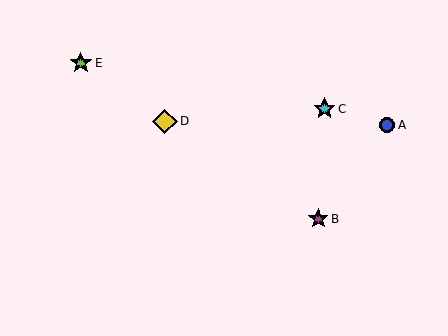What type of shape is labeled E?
Shape E is a lime star.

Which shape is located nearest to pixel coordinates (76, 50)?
The lime star (labeled E) at (81, 63) is nearest to that location.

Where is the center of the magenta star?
The center of the magenta star is at (318, 219).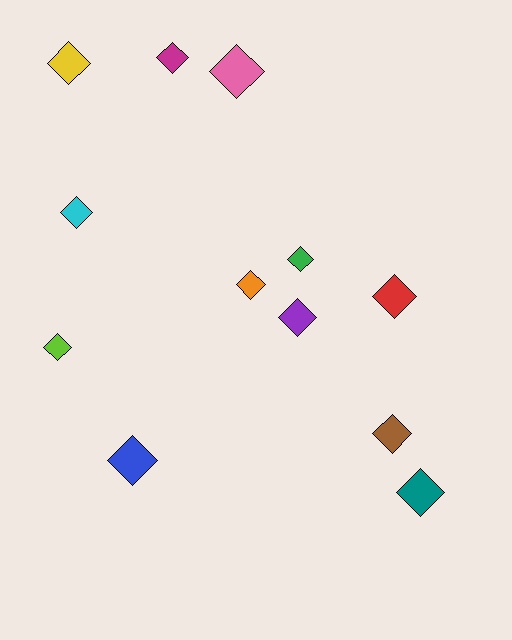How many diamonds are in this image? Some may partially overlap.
There are 12 diamonds.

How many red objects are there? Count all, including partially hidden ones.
There is 1 red object.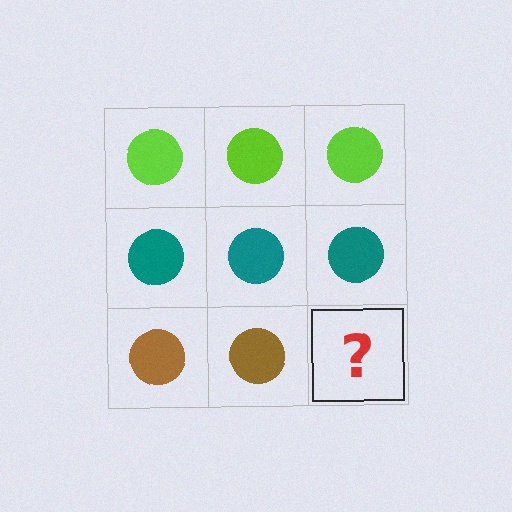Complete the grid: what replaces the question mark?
The question mark should be replaced with a brown circle.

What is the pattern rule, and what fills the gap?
The rule is that each row has a consistent color. The gap should be filled with a brown circle.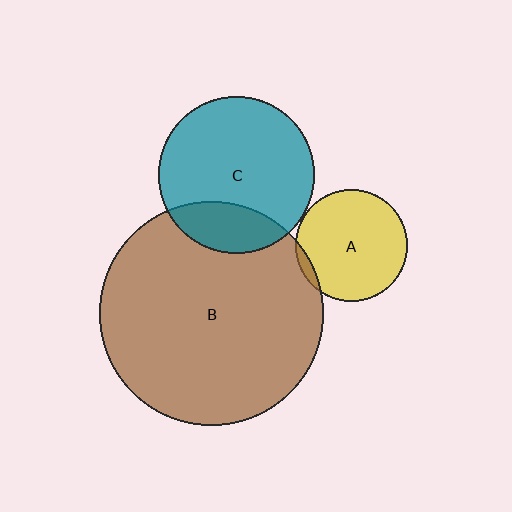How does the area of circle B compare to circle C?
Approximately 2.0 times.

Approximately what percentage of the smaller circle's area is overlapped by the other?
Approximately 20%.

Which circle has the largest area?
Circle B (brown).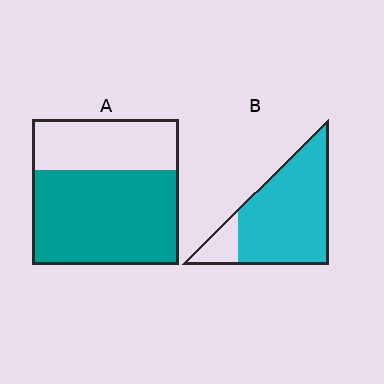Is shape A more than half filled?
Yes.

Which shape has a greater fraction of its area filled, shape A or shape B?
Shape B.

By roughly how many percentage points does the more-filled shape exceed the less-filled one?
By roughly 20 percentage points (B over A).